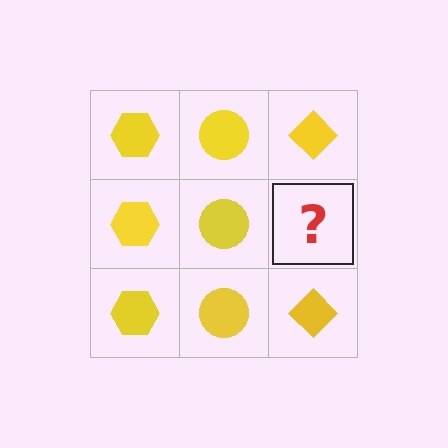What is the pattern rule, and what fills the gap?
The rule is that each column has a consistent shape. The gap should be filled with a yellow diamond.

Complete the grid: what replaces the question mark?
The question mark should be replaced with a yellow diamond.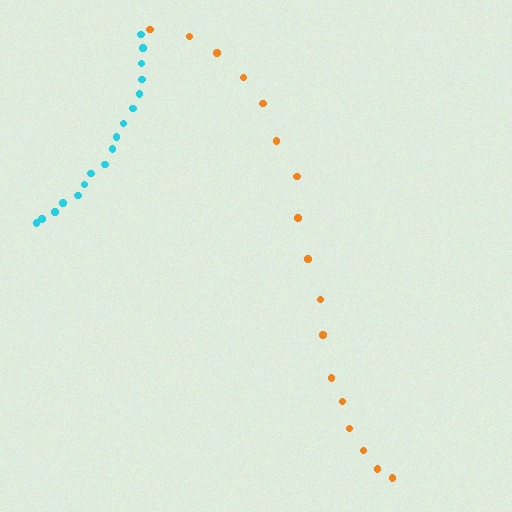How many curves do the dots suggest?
There are 2 distinct paths.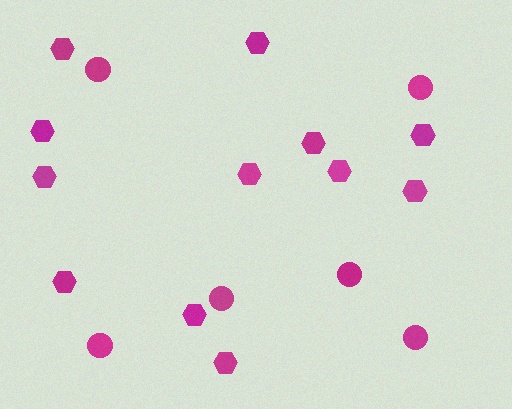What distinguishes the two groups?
There are 2 groups: one group of circles (6) and one group of hexagons (12).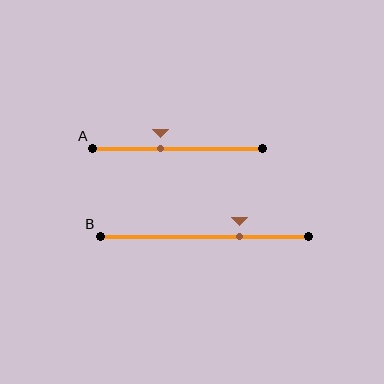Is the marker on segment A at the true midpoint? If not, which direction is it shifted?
No, the marker on segment A is shifted to the left by about 10% of the segment length.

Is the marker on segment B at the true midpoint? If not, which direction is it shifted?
No, the marker on segment B is shifted to the right by about 17% of the segment length.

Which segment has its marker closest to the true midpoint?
Segment A has its marker closest to the true midpoint.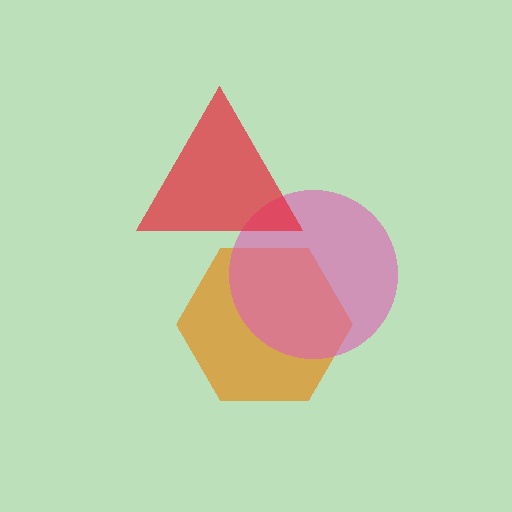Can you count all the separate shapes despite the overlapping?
Yes, there are 3 separate shapes.